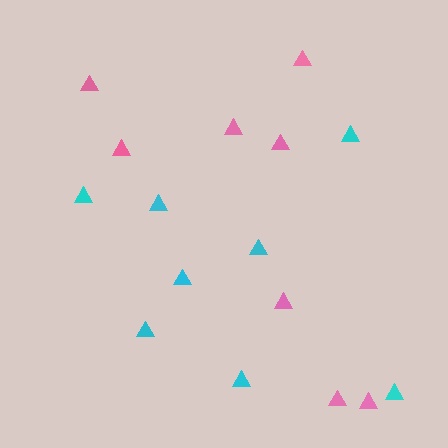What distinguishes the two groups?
There are 2 groups: one group of pink triangles (8) and one group of cyan triangles (8).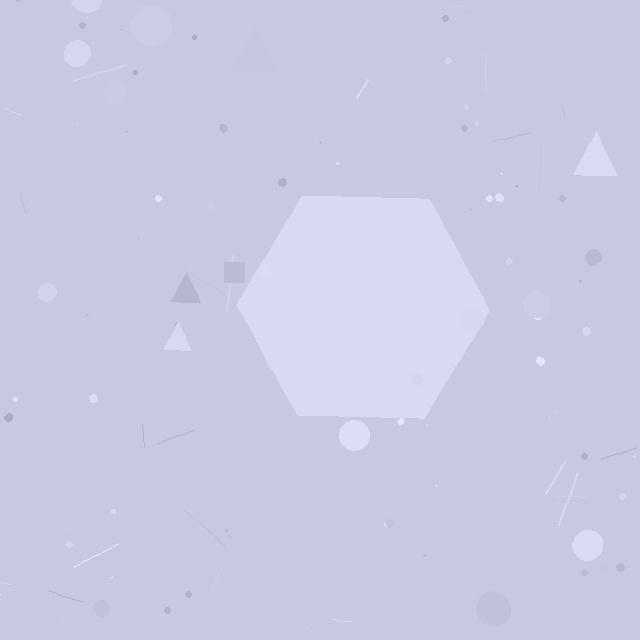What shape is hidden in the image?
A hexagon is hidden in the image.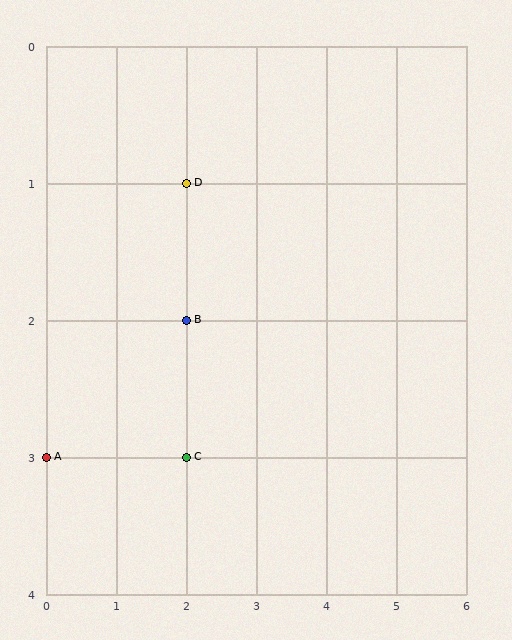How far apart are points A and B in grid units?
Points A and B are 2 columns and 1 row apart (about 2.2 grid units diagonally).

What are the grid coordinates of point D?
Point D is at grid coordinates (2, 1).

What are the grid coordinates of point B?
Point B is at grid coordinates (2, 2).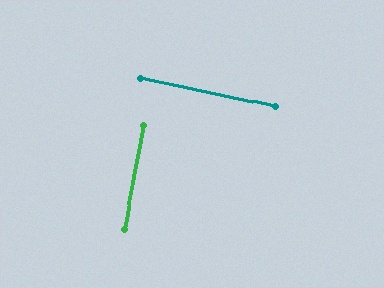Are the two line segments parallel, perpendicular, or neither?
Perpendicular — they meet at approximately 89°.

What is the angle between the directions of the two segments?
Approximately 89 degrees.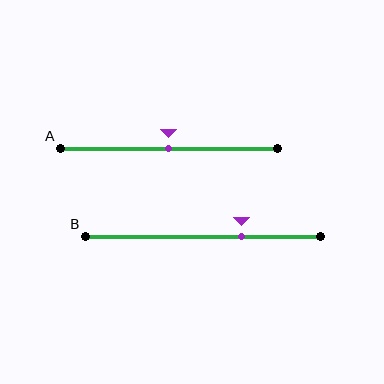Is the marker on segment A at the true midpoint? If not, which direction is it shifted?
Yes, the marker on segment A is at the true midpoint.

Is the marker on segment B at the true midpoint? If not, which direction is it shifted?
No, the marker on segment B is shifted to the right by about 16% of the segment length.